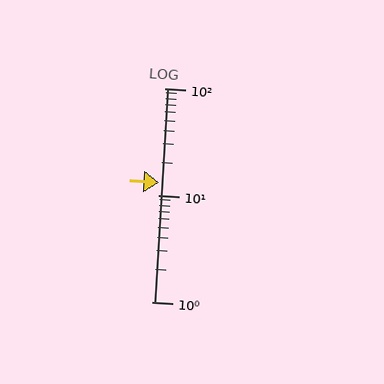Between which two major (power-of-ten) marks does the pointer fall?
The pointer is between 10 and 100.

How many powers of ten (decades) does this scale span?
The scale spans 2 decades, from 1 to 100.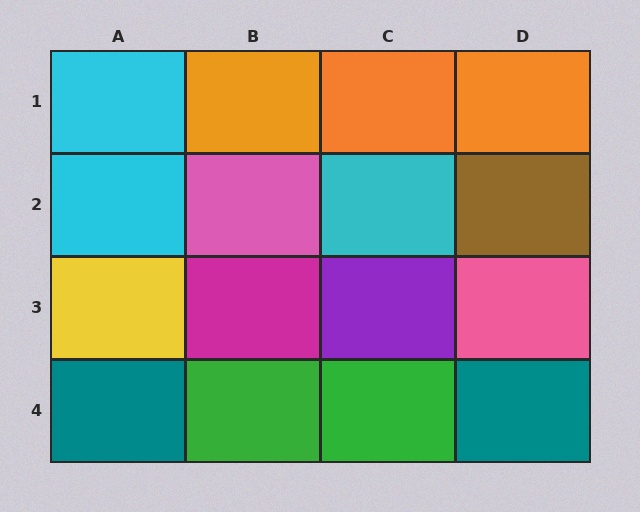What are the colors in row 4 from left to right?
Teal, green, green, teal.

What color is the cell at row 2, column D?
Brown.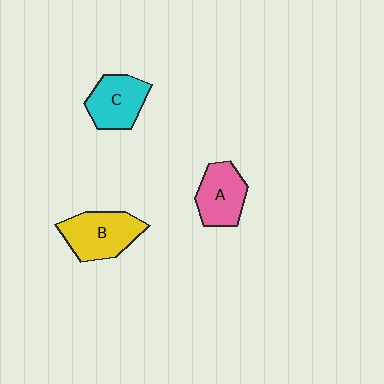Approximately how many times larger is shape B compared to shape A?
Approximately 1.2 times.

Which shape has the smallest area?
Shape A (pink).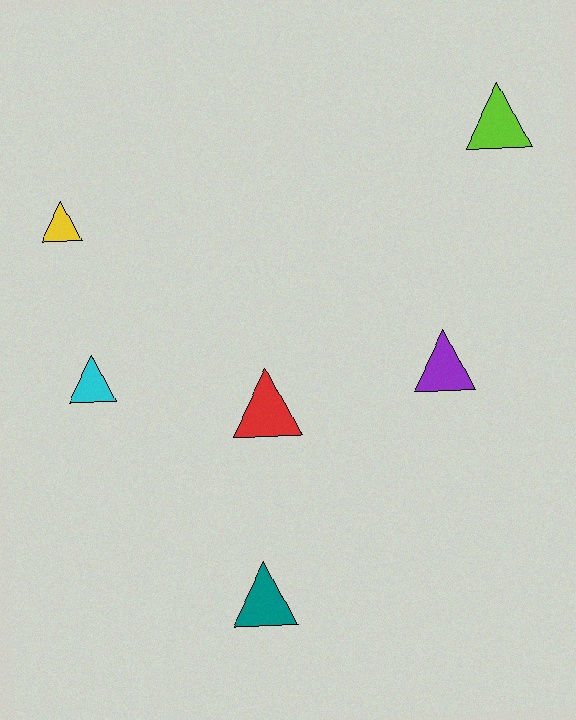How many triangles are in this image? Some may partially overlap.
There are 6 triangles.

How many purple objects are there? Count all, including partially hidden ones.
There is 1 purple object.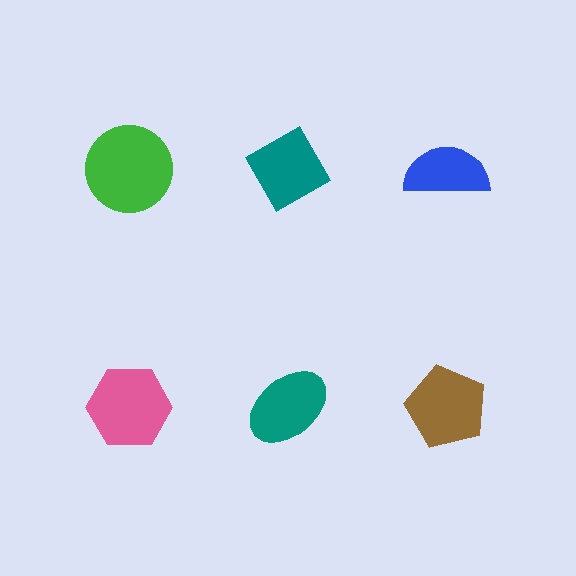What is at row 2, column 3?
A brown pentagon.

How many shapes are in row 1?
3 shapes.